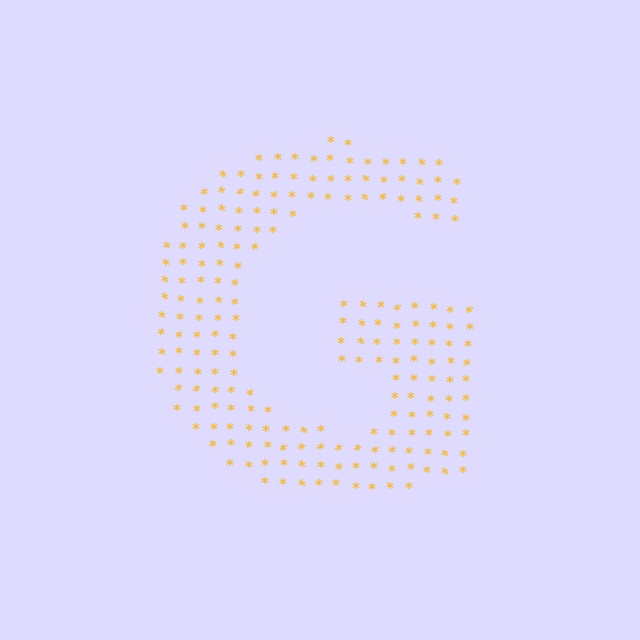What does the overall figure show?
The overall figure shows the letter G.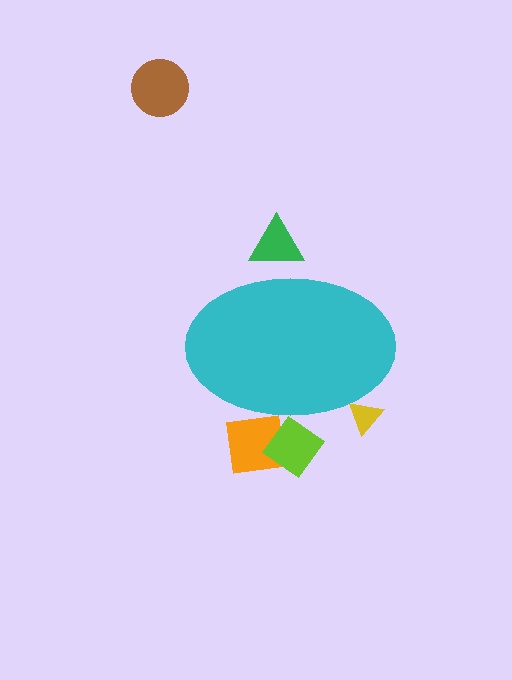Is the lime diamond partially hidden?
Yes, the lime diamond is partially hidden behind the cyan ellipse.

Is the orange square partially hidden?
Yes, the orange square is partially hidden behind the cyan ellipse.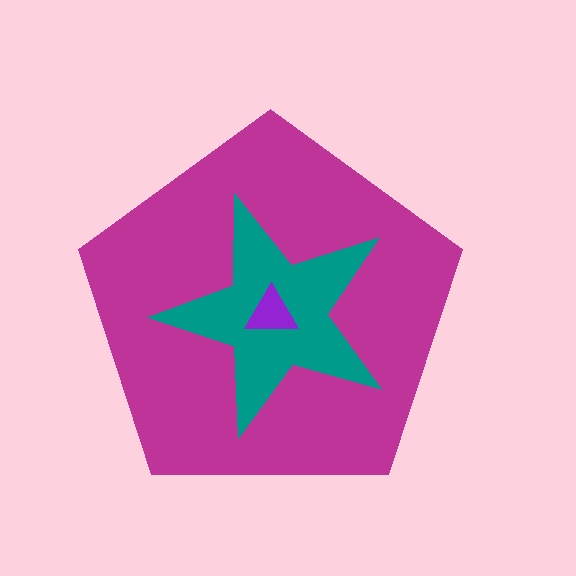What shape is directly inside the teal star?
The purple triangle.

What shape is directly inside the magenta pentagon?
The teal star.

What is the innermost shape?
The purple triangle.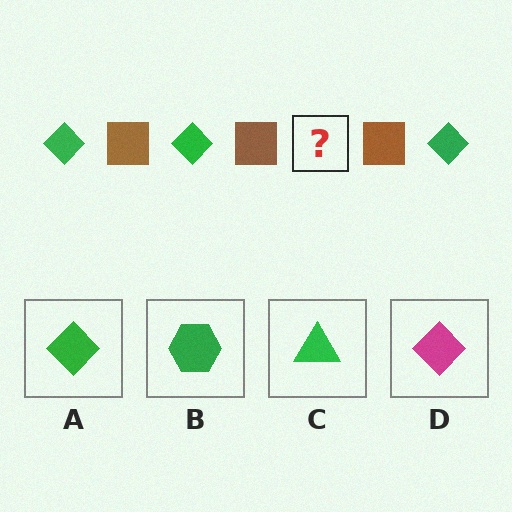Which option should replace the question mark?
Option A.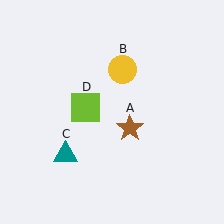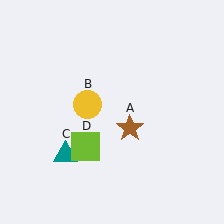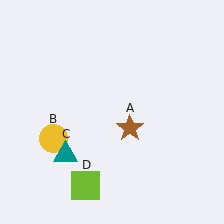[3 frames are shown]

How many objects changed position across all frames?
2 objects changed position: yellow circle (object B), lime square (object D).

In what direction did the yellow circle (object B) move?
The yellow circle (object B) moved down and to the left.